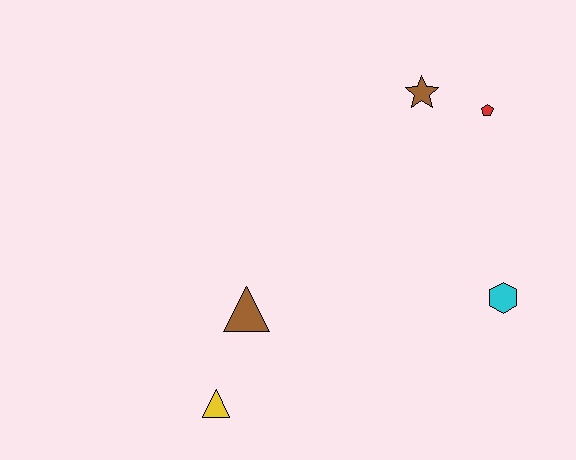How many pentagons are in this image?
There is 1 pentagon.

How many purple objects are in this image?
There are no purple objects.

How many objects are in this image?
There are 5 objects.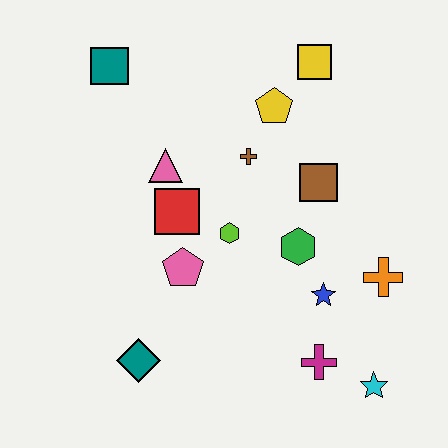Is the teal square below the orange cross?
No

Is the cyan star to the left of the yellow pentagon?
No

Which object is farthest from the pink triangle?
The cyan star is farthest from the pink triangle.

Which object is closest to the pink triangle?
The red square is closest to the pink triangle.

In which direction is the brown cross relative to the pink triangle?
The brown cross is to the right of the pink triangle.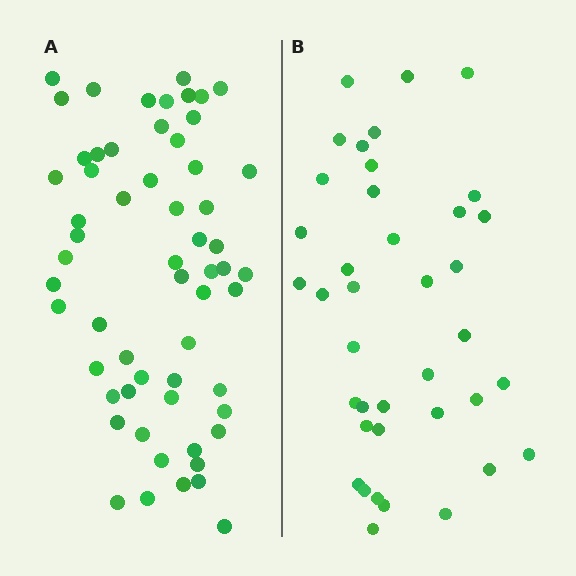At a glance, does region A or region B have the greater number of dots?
Region A (the left region) has more dots.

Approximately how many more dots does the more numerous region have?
Region A has approximately 20 more dots than region B.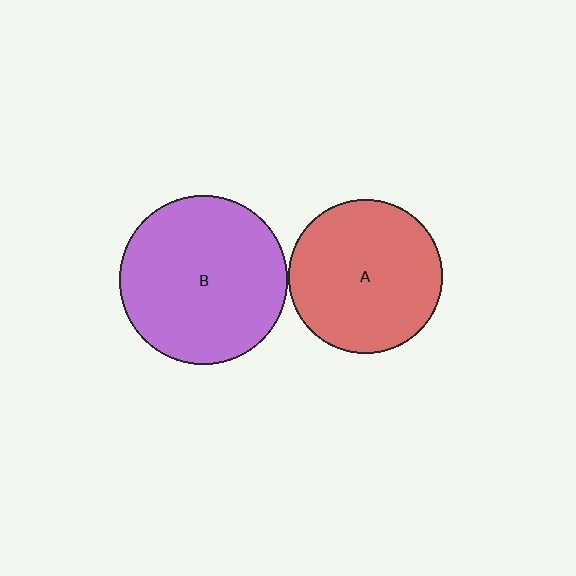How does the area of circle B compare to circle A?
Approximately 1.2 times.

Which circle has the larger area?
Circle B (purple).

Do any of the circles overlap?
No, none of the circles overlap.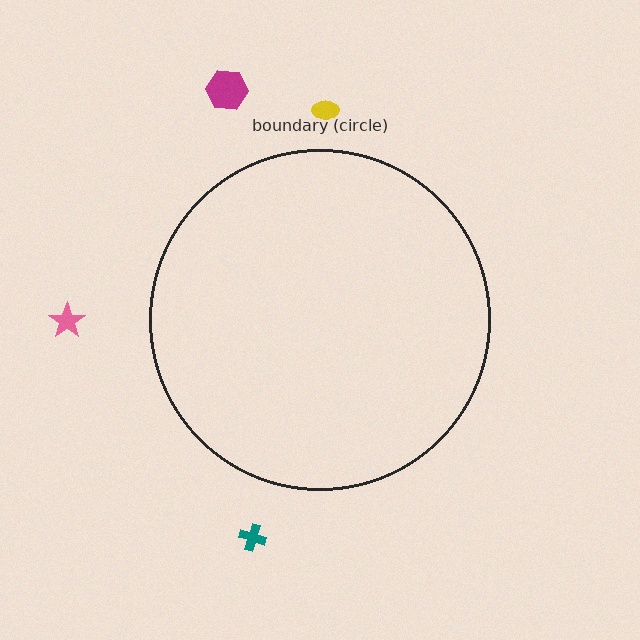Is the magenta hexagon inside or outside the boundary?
Outside.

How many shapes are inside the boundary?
0 inside, 4 outside.